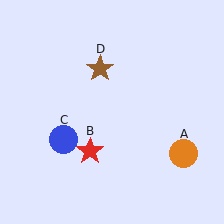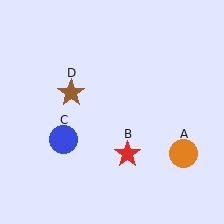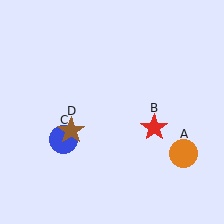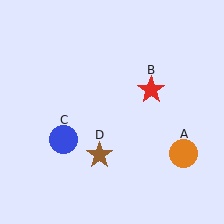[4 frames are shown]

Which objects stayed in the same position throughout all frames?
Orange circle (object A) and blue circle (object C) remained stationary.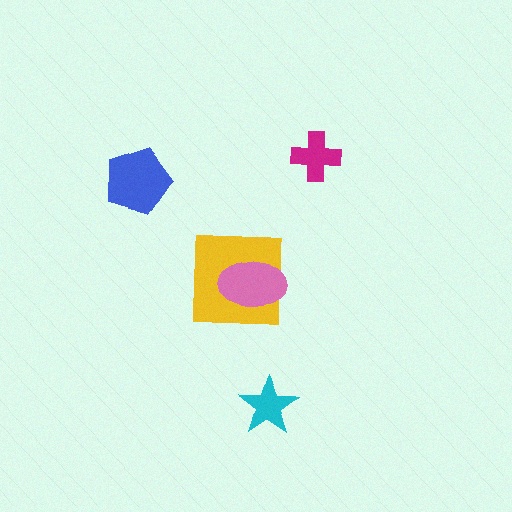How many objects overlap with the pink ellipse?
1 object overlaps with the pink ellipse.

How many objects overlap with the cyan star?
0 objects overlap with the cyan star.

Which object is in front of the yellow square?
The pink ellipse is in front of the yellow square.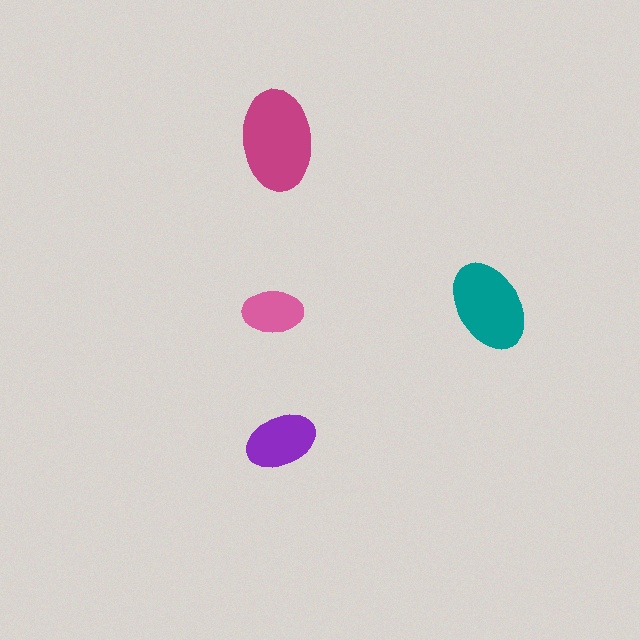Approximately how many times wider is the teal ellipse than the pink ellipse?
About 1.5 times wider.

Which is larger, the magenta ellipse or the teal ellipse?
The magenta one.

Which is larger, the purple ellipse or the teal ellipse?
The teal one.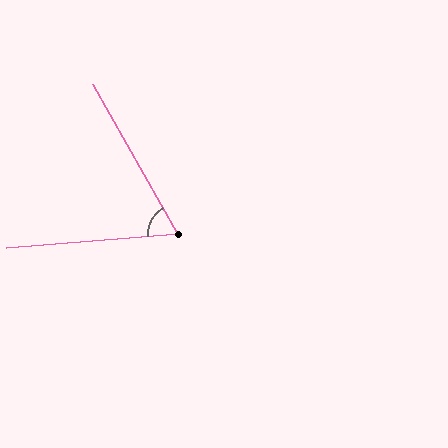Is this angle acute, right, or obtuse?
It is acute.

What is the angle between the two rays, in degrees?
Approximately 65 degrees.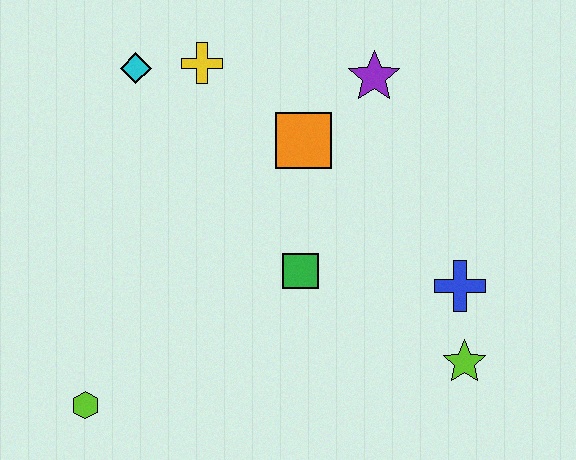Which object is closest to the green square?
The orange square is closest to the green square.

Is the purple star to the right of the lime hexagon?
Yes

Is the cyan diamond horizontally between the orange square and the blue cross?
No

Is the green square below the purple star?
Yes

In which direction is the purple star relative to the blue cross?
The purple star is above the blue cross.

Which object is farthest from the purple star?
The lime hexagon is farthest from the purple star.